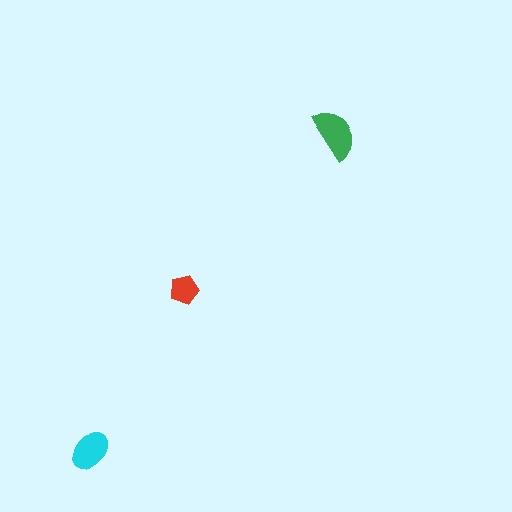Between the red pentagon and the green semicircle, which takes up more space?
The green semicircle.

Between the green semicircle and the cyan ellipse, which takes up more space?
The green semicircle.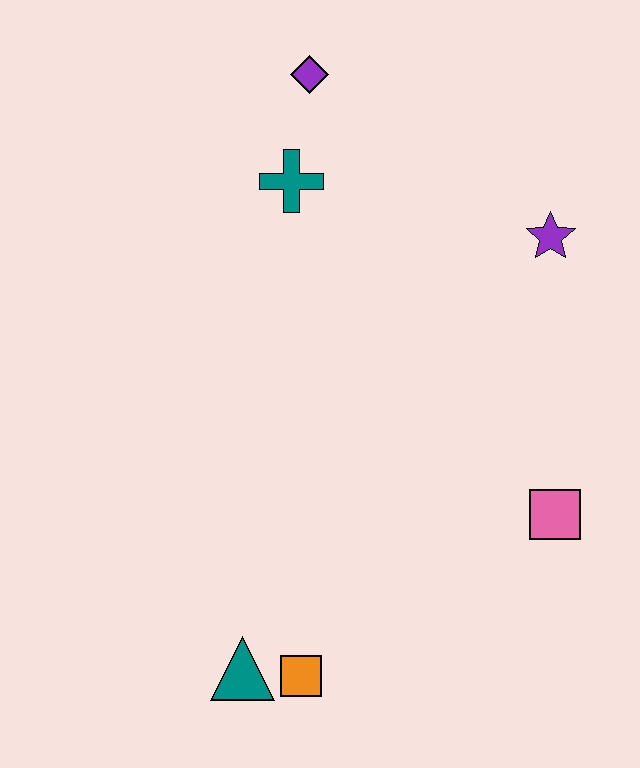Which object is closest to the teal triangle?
The orange square is closest to the teal triangle.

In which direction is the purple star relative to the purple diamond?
The purple star is to the right of the purple diamond.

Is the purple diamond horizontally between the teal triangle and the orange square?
No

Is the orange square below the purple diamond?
Yes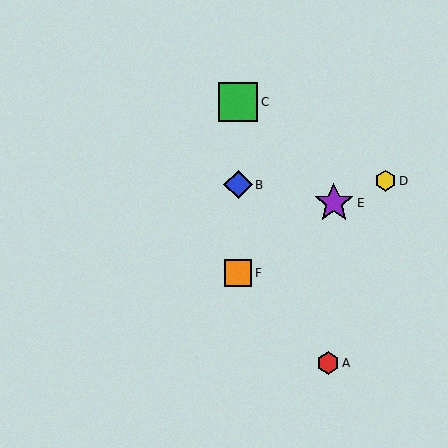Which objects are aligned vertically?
Objects B, C, F are aligned vertically.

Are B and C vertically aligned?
Yes, both are at x≈238.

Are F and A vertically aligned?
No, F is at x≈238 and A is at x≈328.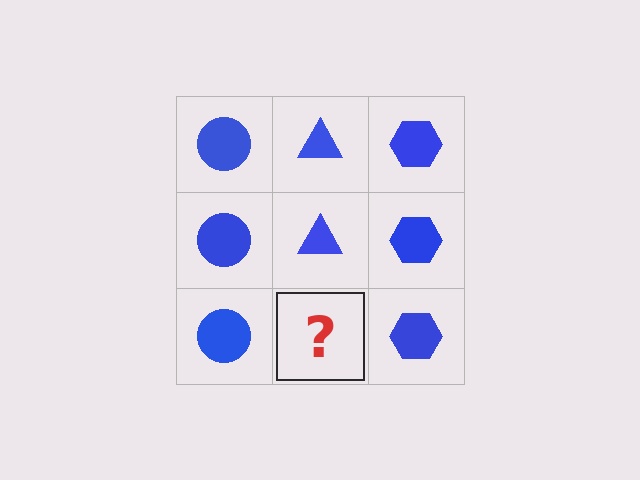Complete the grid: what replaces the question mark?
The question mark should be replaced with a blue triangle.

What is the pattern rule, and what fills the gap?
The rule is that each column has a consistent shape. The gap should be filled with a blue triangle.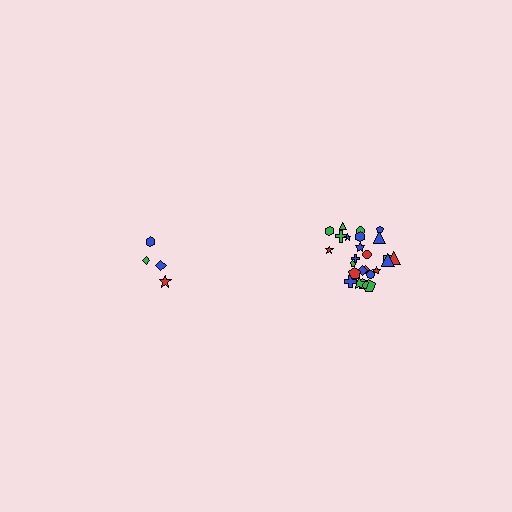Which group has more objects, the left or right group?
The right group.